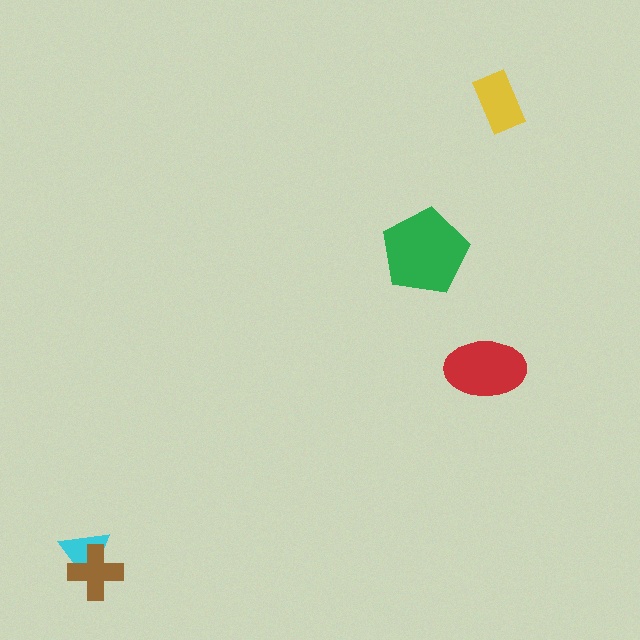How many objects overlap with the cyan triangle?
1 object overlaps with the cyan triangle.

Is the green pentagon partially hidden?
No, no other shape covers it.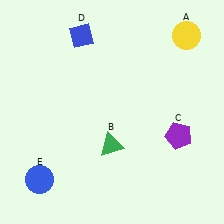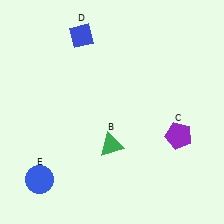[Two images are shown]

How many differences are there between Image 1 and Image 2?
There is 1 difference between the two images.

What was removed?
The yellow circle (A) was removed in Image 2.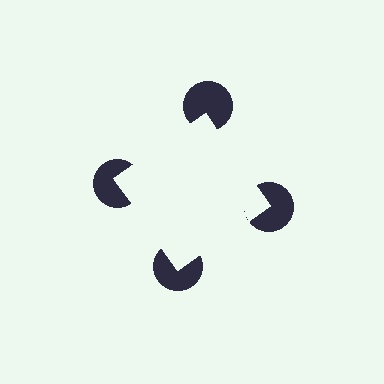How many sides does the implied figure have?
4 sides.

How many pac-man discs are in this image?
There are 4 — one at each vertex of the illusory square.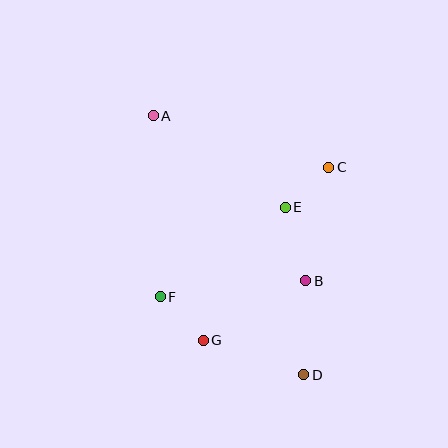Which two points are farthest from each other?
Points A and D are farthest from each other.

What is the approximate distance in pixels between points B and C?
The distance between B and C is approximately 116 pixels.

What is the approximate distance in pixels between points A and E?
The distance between A and E is approximately 161 pixels.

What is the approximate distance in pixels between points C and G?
The distance between C and G is approximately 214 pixels.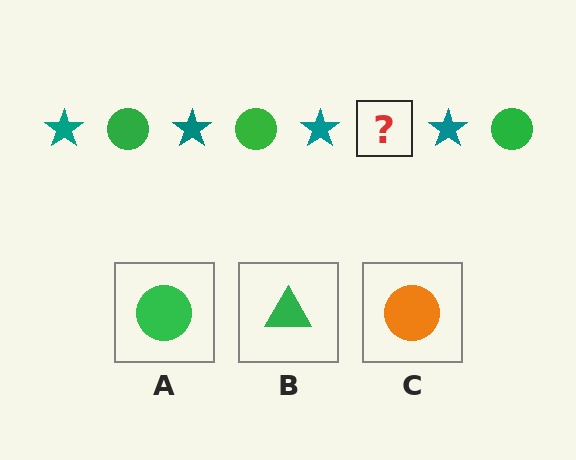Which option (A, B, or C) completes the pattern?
A.